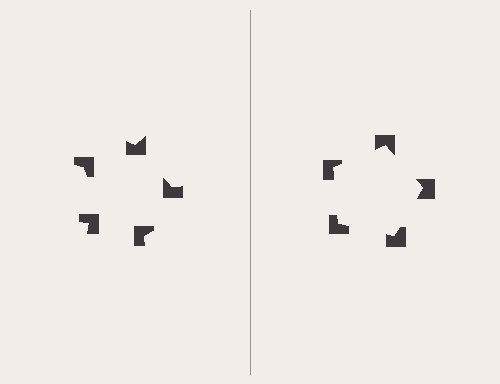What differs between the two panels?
The notched squares are positioned identically on both sides; only the wedge orientations differ. On the right they align to a pentagon; on the left they are misaligned.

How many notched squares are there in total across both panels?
10 — 5 on each side.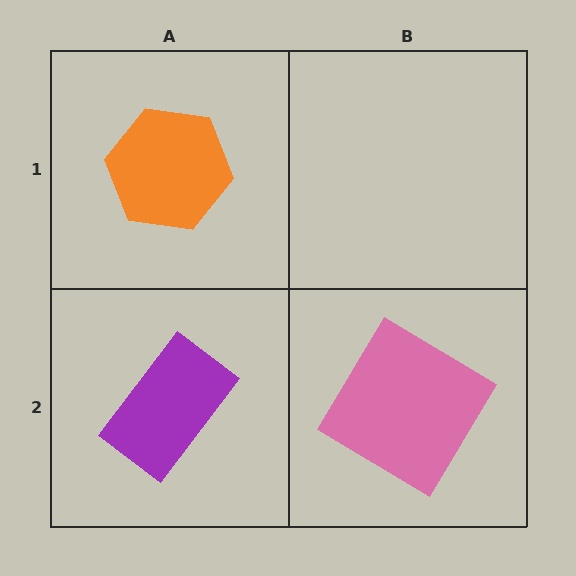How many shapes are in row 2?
2 shapes.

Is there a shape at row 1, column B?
No, that cell is empty.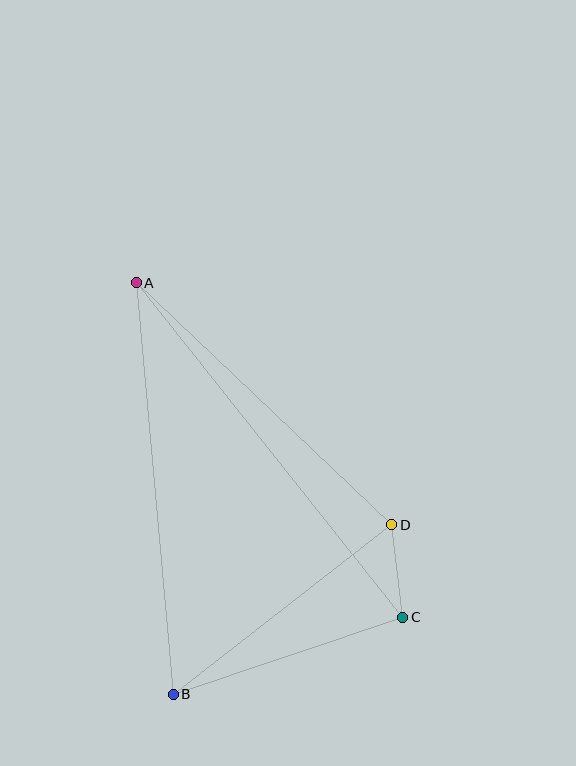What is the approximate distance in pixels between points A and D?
The distance between A and D is approximately 352 pixels.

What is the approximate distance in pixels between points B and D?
The distance between B and D is approximately 277 pixels.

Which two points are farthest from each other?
Points A and C are farthest from each other.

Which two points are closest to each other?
Points C and D are closest to each other.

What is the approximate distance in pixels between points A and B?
The distance between A and B is approximately 413 pixels.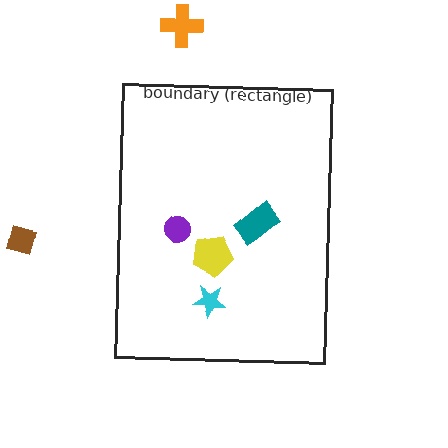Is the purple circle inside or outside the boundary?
Inside.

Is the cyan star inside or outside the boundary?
Inside.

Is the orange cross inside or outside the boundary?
Outside.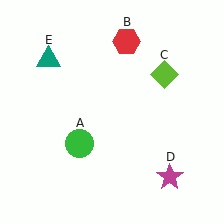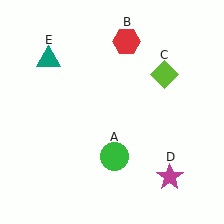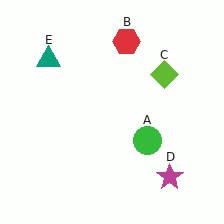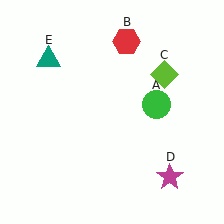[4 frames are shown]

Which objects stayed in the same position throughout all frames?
Red hexagon (object B) and lime diamond (object C) and magenta star (object D) and teal triangle (object E) remained stationary.